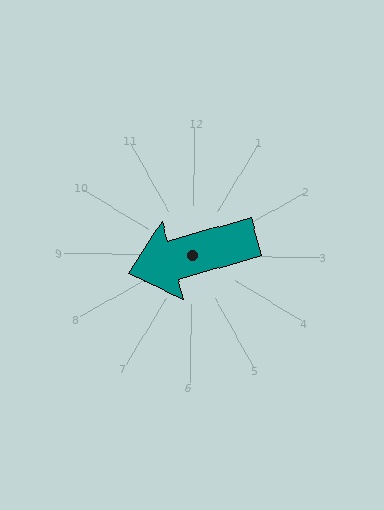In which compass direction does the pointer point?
West.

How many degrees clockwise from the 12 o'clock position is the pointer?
Approximately 253 degrees.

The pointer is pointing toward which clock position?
Roughly 8 o'clock.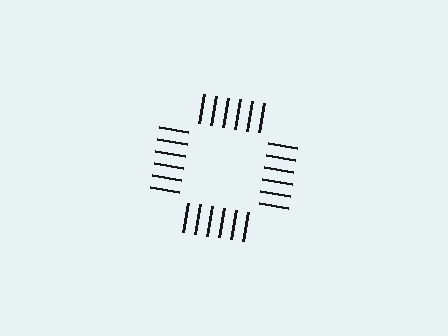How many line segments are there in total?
24 — 6 along each of the 4 edges.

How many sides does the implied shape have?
4 sides — the line-ends trace a square.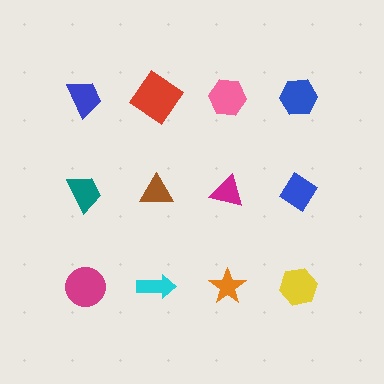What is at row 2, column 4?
A blue diamond.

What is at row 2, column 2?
A brown triangle.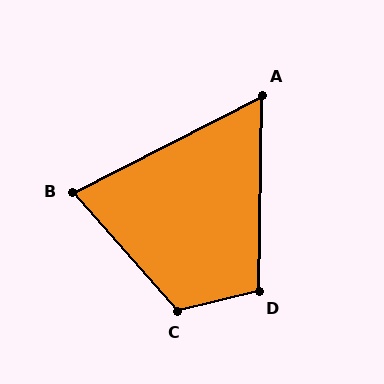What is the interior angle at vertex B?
Approximately 76 degrees (acute).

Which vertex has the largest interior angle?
C, at approximately 118 degrees.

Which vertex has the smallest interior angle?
A, at approximately 62 degrees.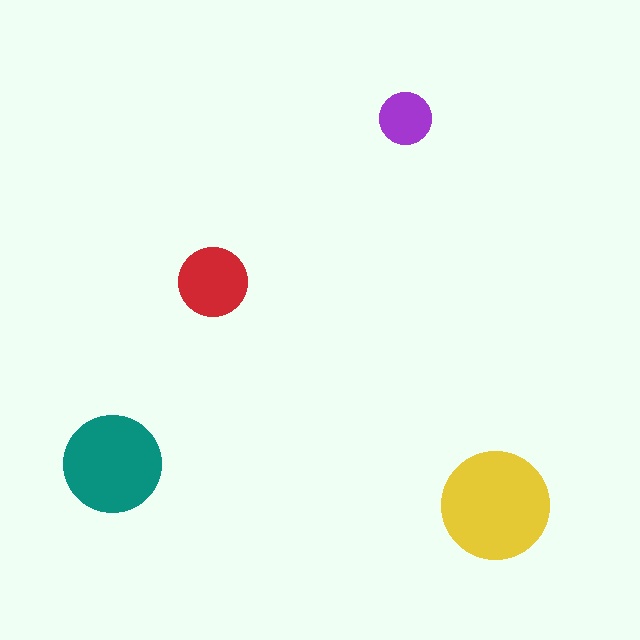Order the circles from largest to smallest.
the yellow one, the teal one, the red one, the purple one.